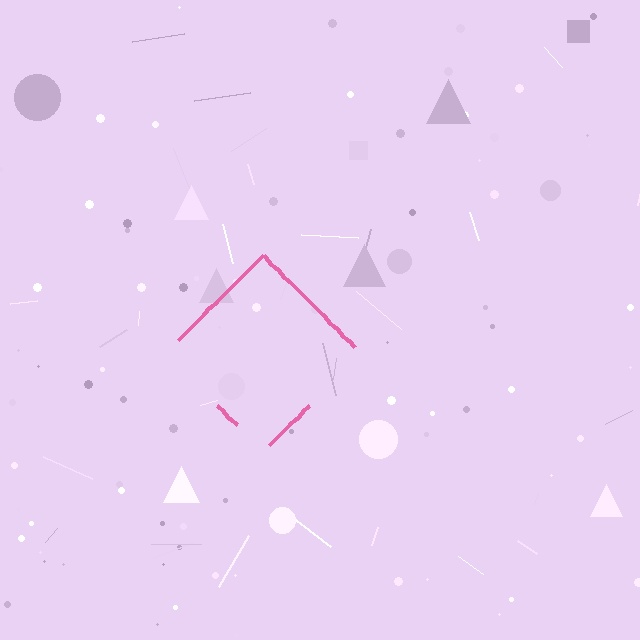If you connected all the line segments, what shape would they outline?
They would outline a diamond.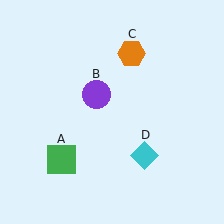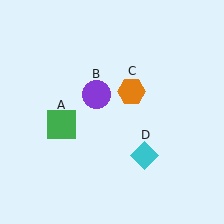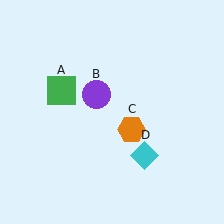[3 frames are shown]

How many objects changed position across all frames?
2 objects changed position: green square (object A), orange hexagon (object C).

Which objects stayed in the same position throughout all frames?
Purple circle (object B) and cyan diamond (object D) remained stationary.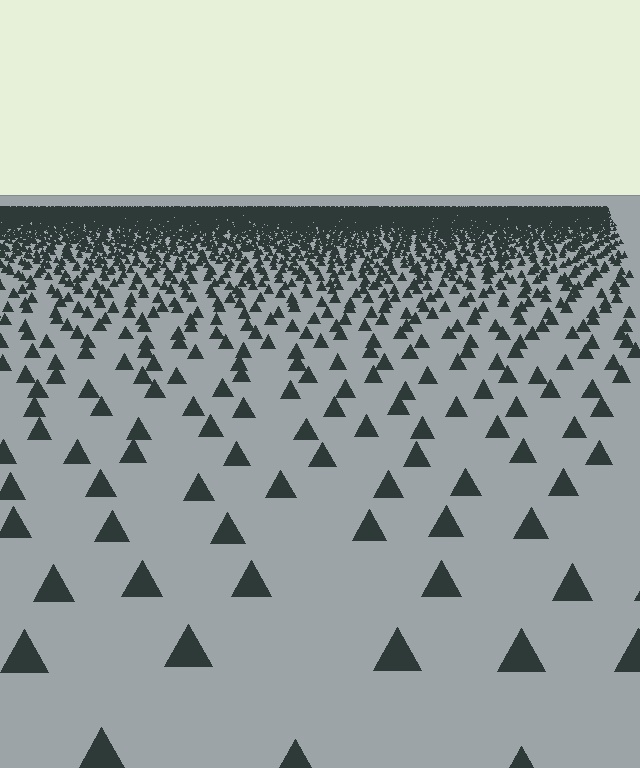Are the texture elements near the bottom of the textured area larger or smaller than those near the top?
Larger. Near the bottom, elements are closer to the viewer and appear at a bigger on-screen size.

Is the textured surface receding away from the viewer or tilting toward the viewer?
The surface is receding away from the viewer. Texture elements get smaller and denser toward the top.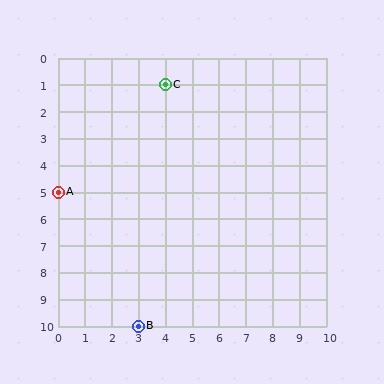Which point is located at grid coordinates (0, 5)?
Point A is at (0, 5).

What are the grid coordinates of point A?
Point A is at grid coordinates (0, 5).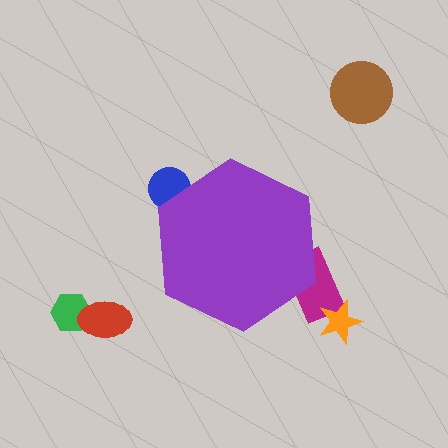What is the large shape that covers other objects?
A purple hexagon.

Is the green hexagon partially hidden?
No, the green hexagon is fully visible.